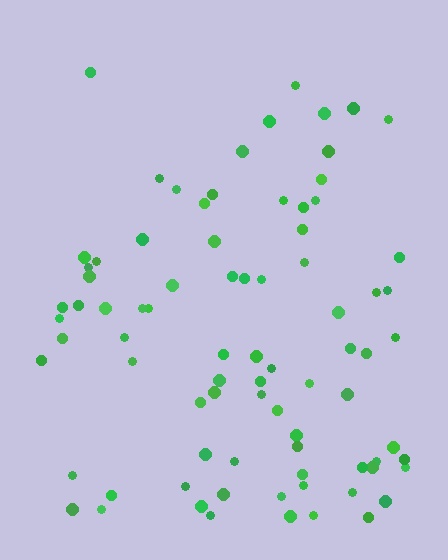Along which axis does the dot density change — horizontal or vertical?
Vertical.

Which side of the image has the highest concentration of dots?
The bottom.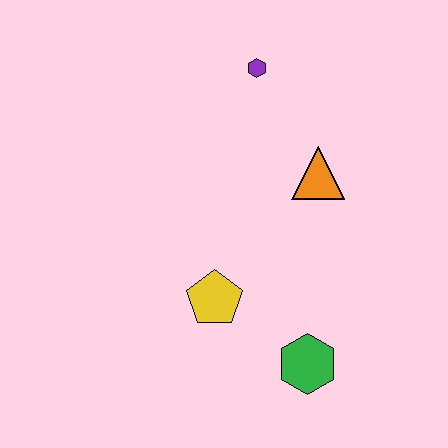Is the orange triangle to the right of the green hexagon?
Yes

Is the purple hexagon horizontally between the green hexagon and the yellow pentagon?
Yes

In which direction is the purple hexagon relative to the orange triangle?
The purple hexagon is above the orange triangle.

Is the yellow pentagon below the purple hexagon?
Yes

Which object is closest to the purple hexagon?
The orange triangle is closest to the purple hexagon.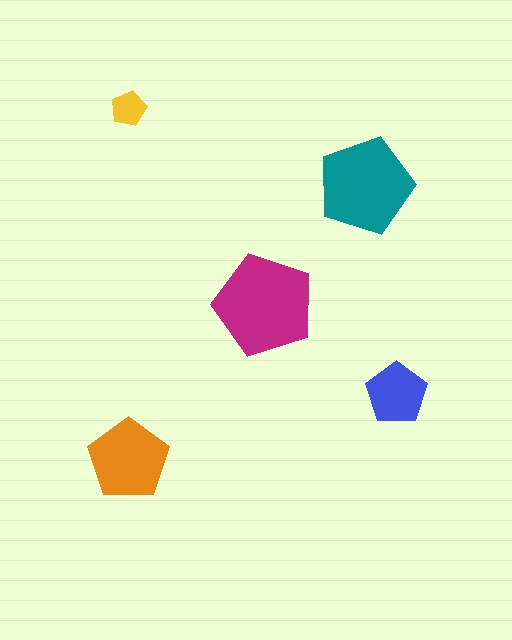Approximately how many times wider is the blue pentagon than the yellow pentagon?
About 1.5 times wider.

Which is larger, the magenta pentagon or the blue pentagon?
The magenta one.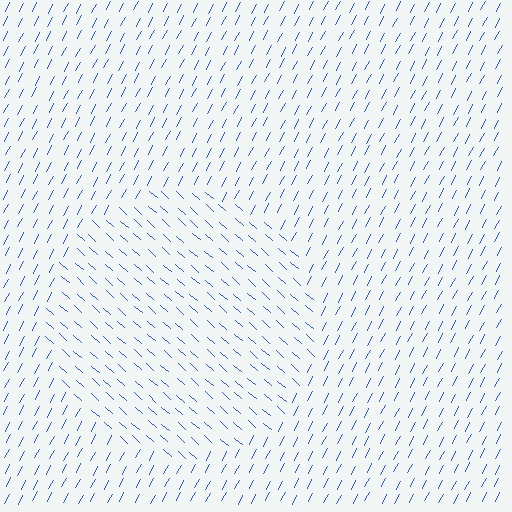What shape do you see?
I see a circle.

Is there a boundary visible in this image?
Yes, there is a texture boundary formed by a change in line orientation.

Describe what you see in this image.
The image is filled with small blue line segments. A circle region in the image has lines oriented differently from the surrounding lines, creating a visible texture boundary.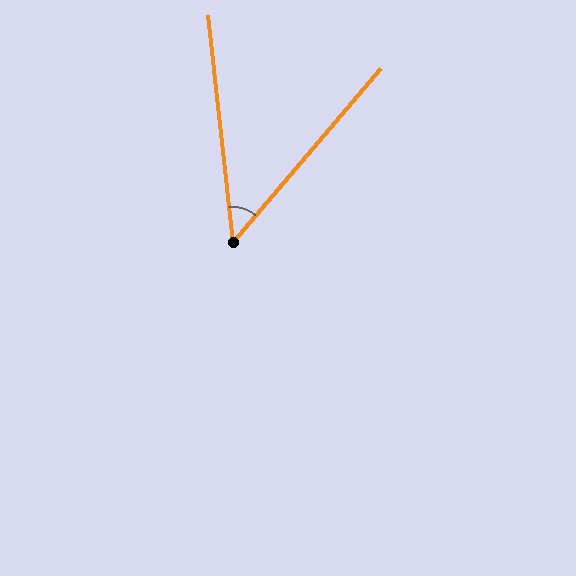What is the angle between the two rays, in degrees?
Approximately 47 degrees.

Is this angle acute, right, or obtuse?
It is acute.